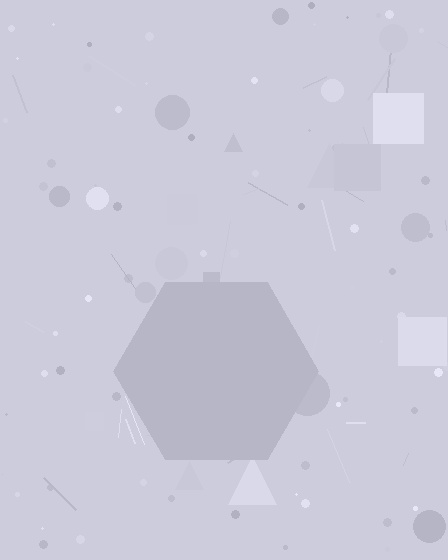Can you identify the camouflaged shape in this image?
The camouflaged shape is a hexagon.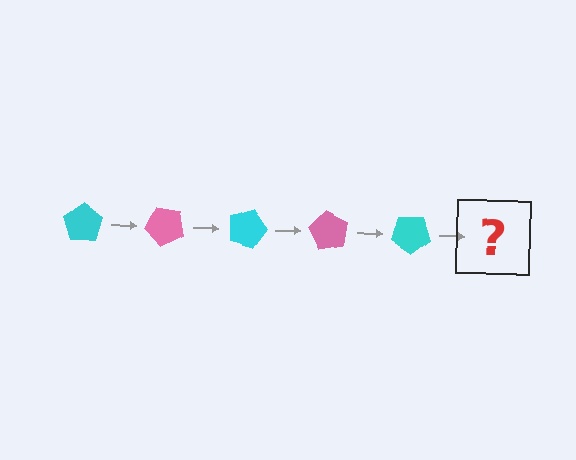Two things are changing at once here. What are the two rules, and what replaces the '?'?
The two rules are that it rotates 45 degrees each step and the color cycles through cyan and pink. The '?' should be a pink pentagon, rotated 225 degrees from the start.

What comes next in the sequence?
The next element should be a pink pentagon, rotated 225 degrees from the start.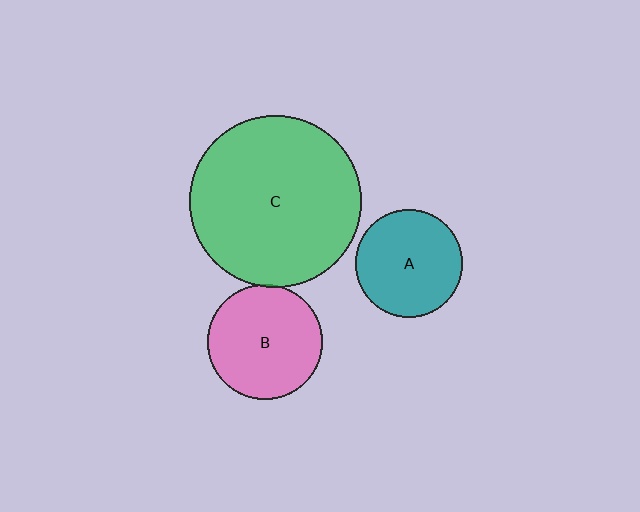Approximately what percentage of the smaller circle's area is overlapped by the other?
Approximately 5%.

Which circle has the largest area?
Circle C (green).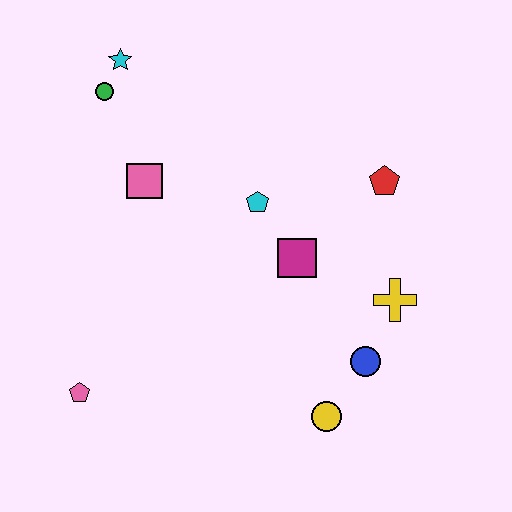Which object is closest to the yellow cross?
The blue circle is closest to the yellow cross.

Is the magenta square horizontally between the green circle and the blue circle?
Yes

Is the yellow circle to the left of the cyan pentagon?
No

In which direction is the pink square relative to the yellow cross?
The pink square is to the left of the yellow cross.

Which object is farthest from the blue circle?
The cyan star is farthest from the blue circle.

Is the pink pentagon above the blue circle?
No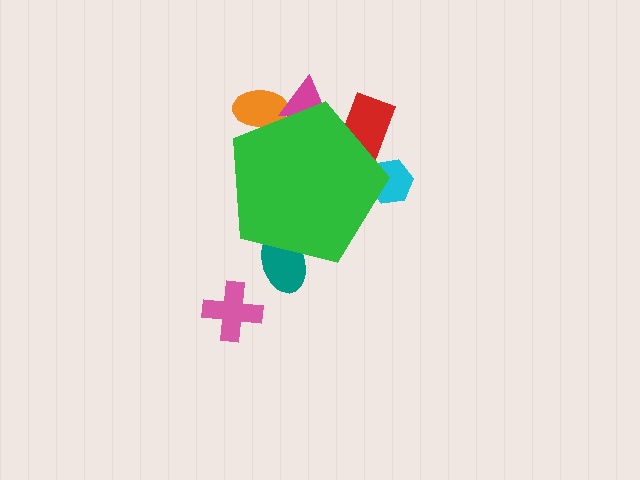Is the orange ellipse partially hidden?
Yes, the orange ellipse is partially hidden behind the green pentagon.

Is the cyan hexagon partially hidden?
Yes, the cyan hexagon is partially hidden behind the green pentagon.